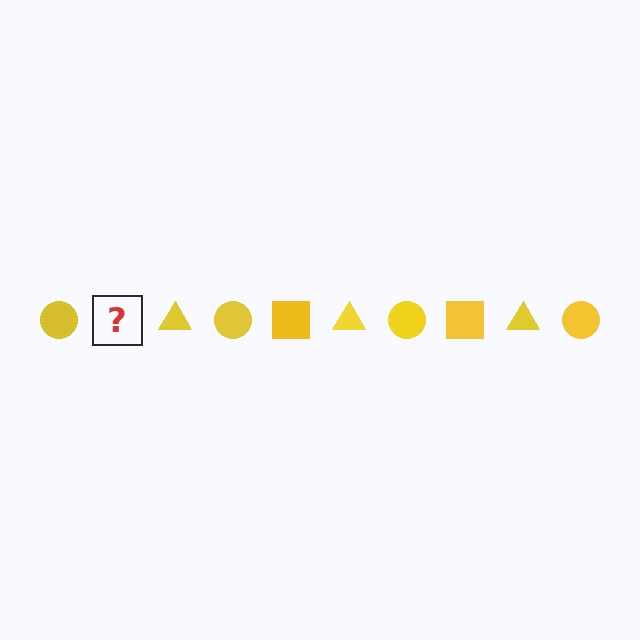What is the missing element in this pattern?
The missing element is a yellow square.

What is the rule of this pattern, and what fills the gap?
The rule is that the pattern cycles through circle, square, triangle shapes in yellow. The gap should be filled with a yellow square.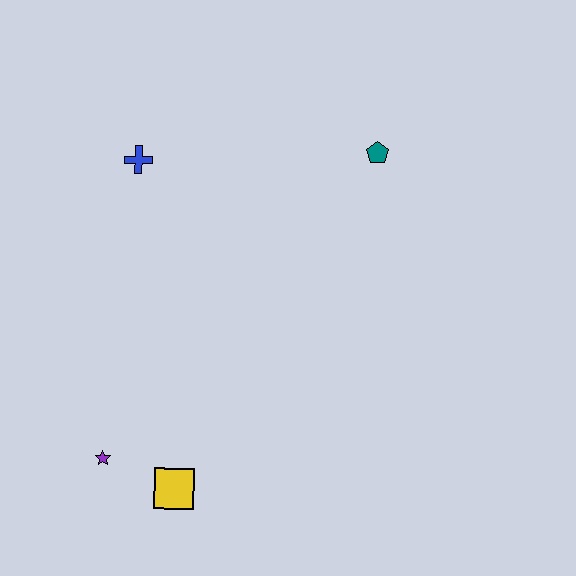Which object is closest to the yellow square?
The purple star is closest to the yellow square.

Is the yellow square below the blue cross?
Yes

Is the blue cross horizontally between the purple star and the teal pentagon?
Yes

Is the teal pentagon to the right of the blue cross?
Yes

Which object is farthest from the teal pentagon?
The purple star is farthest from the teal pentagon.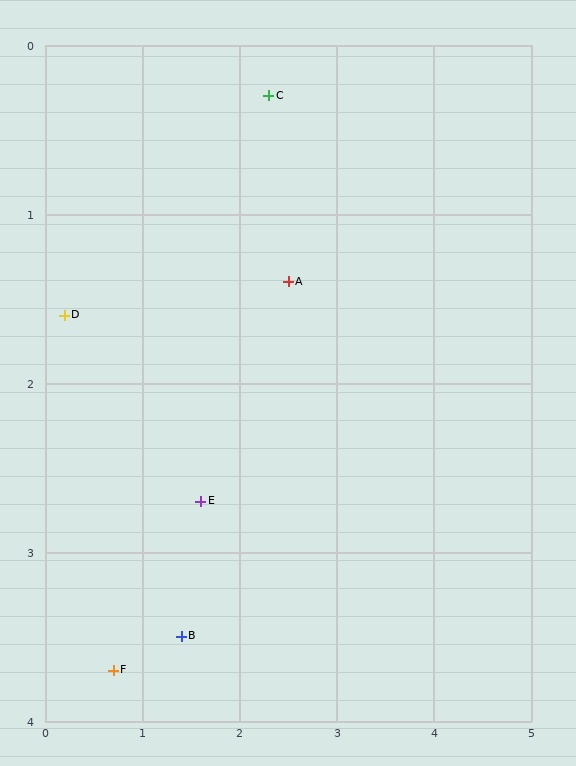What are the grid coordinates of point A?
Point A is at approximately (2.5, 1.4).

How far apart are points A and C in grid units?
Points A and C are about 1.1 grid units apart.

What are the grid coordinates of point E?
Point E is at approximately (1.6, 2.7).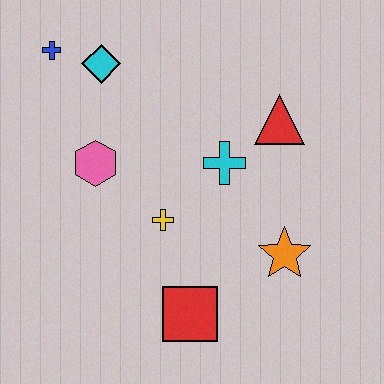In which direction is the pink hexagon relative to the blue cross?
The pink hexagon is below the blue cross.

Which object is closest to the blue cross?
The cyan diamond is closest to the blue cross.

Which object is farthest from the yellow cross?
The blue cross is farthest from the yellow cross.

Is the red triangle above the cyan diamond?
No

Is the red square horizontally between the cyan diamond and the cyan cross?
Yes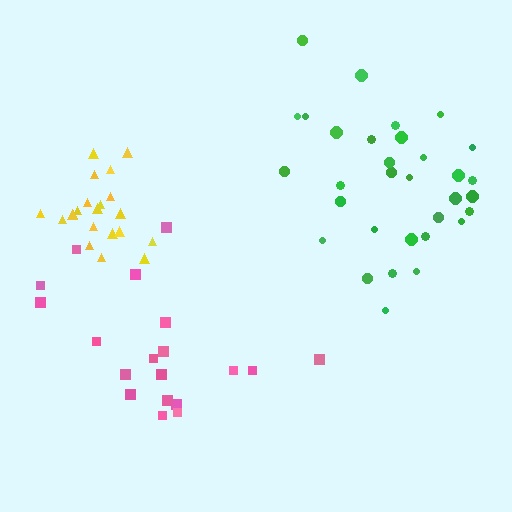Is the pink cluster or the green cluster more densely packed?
Green.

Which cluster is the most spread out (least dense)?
Pink.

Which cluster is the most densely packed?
Yellow.